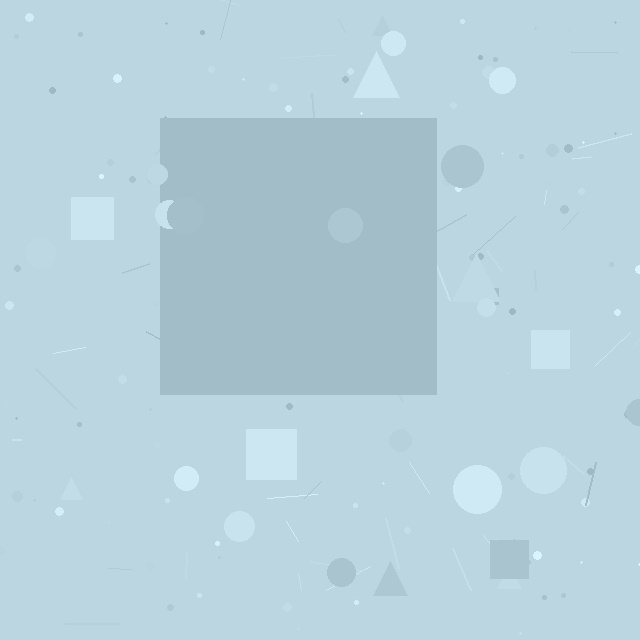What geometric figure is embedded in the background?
A square is embedded in the background.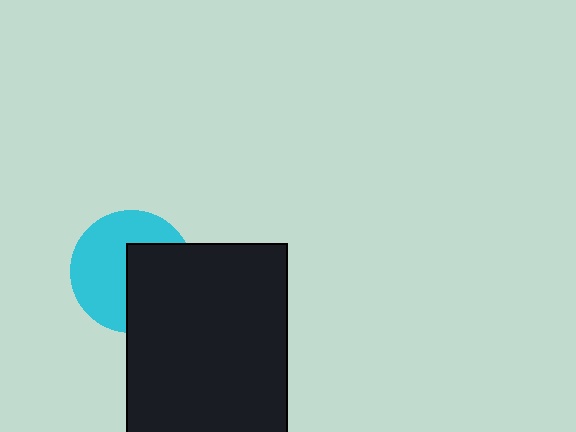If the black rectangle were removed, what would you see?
You would see the complete cyan circle.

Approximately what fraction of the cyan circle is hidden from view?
Roughly 44% of the cyan circle is hidden behind the black rectangle.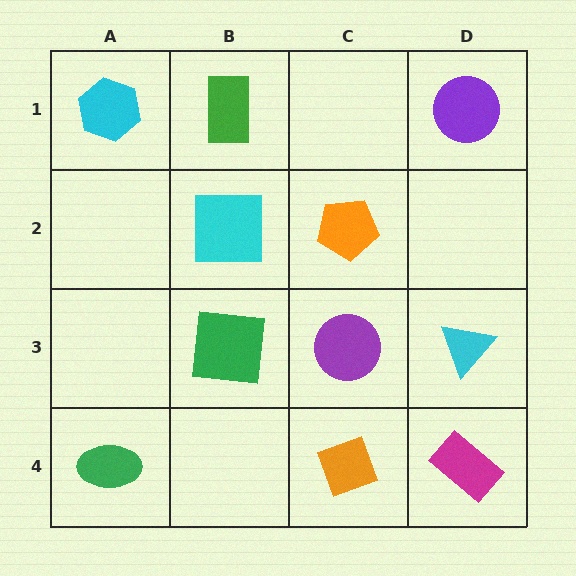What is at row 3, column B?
A green square.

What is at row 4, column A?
A green ellipse.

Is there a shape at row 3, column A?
No, that cell is empty.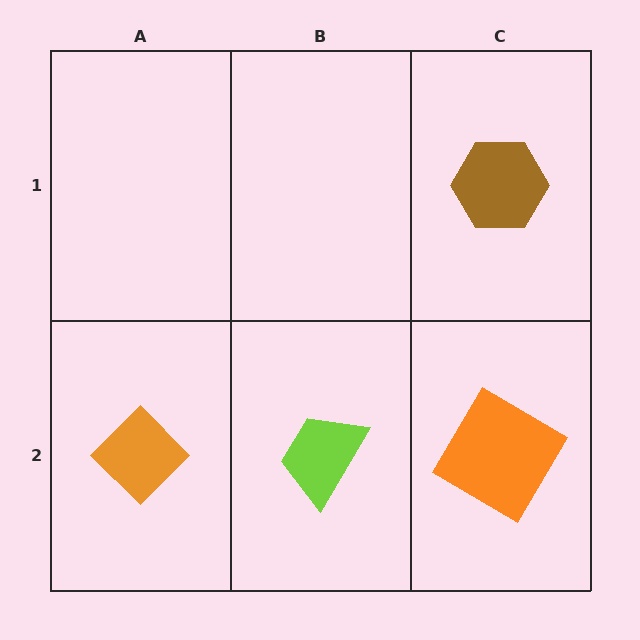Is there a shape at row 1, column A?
No, that cell is empty.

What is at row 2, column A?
An orange diamond.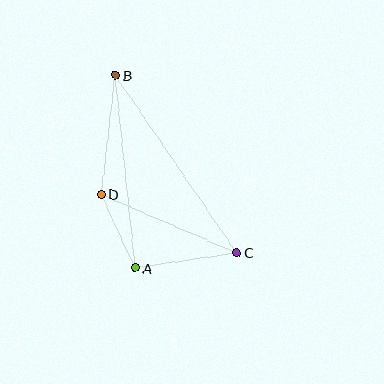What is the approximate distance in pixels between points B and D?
The distance between B and D is approximately 120 pixels.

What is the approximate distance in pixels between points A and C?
The distance between A and C is approximately 102 pixels.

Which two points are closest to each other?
Points A and D are closest to each other.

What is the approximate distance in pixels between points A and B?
The distance between A and B is approximately 194 pixels.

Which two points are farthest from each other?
Points B and C are farthest from each other.